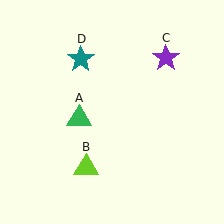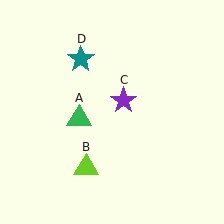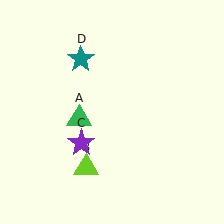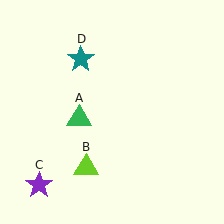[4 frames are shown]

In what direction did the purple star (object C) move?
The purple star (object C) moved down and to the left.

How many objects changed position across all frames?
1 object changed position: purple star (object C).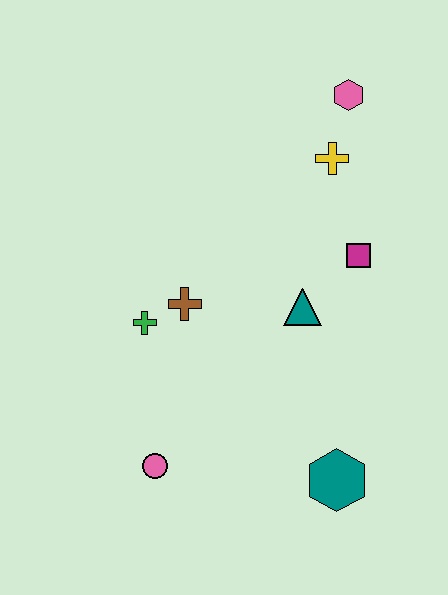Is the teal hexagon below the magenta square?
Yes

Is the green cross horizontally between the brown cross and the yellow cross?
No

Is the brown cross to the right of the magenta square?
No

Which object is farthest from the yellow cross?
The pink circle is farthest from the yellow cross.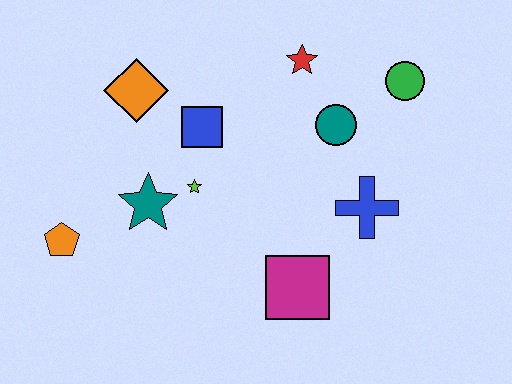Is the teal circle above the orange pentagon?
Yes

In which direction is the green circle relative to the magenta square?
The green circle is above the magenta square.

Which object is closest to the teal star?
The lime star is closest to the teal star.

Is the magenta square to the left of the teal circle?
Yes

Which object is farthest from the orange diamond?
The green circle is farthest from the orange diamond.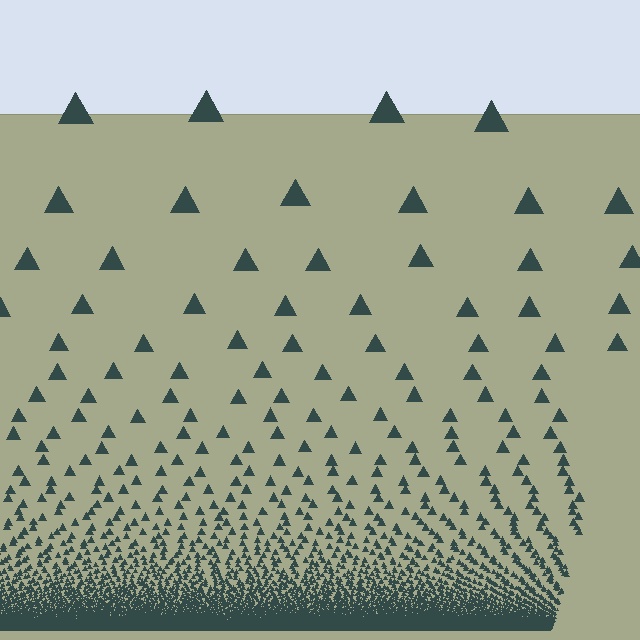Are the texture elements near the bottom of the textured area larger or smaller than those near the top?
Smaller. The gradient is inverted — elements near the bottom are smaller and denser.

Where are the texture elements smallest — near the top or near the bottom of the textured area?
Near the bottom.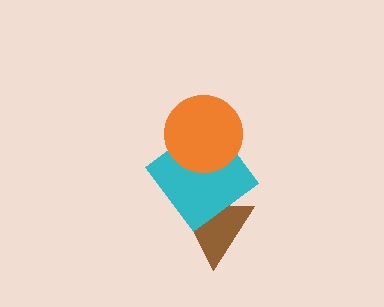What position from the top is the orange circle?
The orange circle is 1st from the top.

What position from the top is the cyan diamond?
The cyan diamond is 2nd from the top.